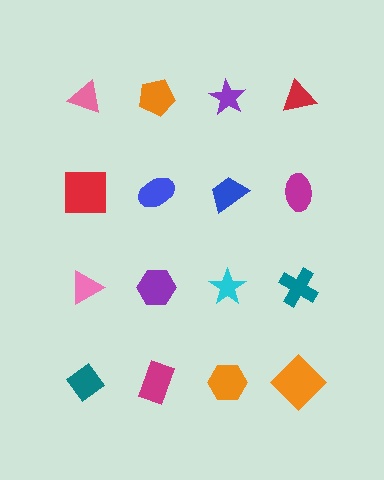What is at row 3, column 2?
A purple hexagon.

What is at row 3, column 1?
A pink triangle.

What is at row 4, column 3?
An orange hexagon.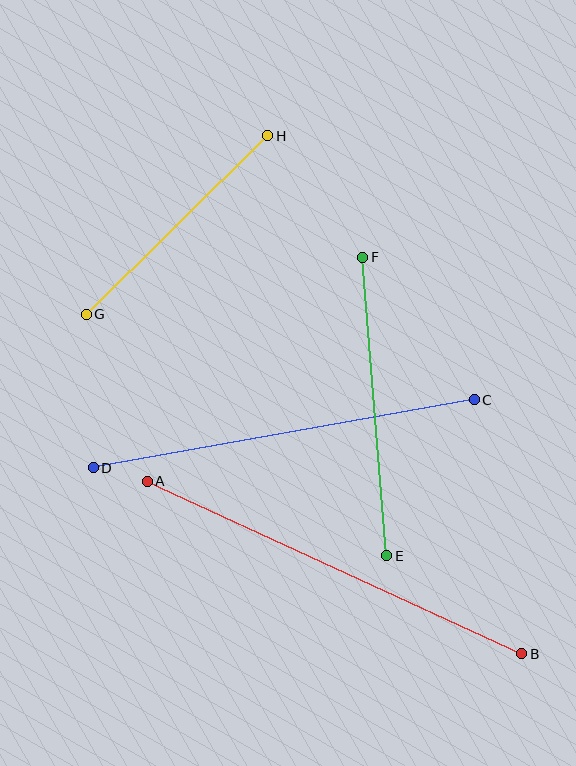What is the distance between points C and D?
The distance is approximately 387 pixels.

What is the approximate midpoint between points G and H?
The midpoint is at approximately (177, 225) pixels.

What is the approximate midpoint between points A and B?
The midpoint is at approximately (335, 567) pixels.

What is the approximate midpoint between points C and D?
The midpoint is at approximately (284, 434) pixels.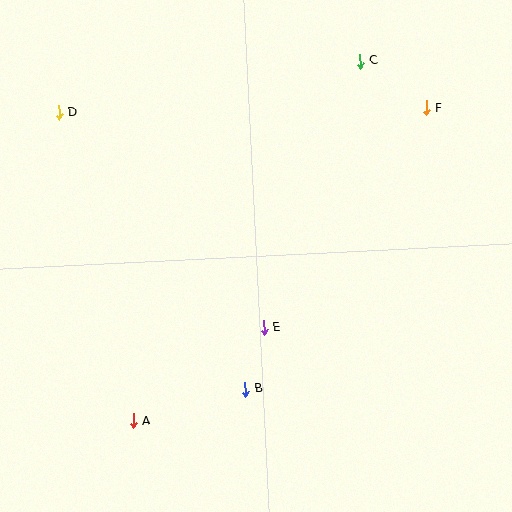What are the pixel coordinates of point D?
Point D is at (59, 112).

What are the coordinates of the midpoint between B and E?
The midpoint between B and E is at (255, 358).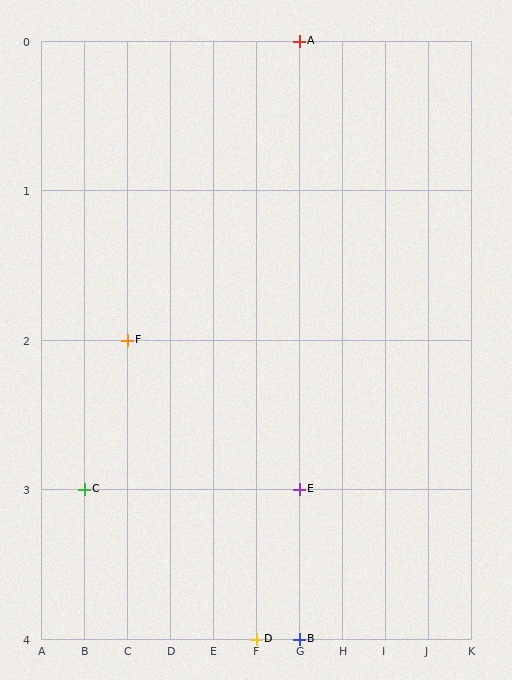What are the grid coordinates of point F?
Point F is at grid coordinates (C, 2).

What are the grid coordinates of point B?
Point B is at grid coordinates (G, 4).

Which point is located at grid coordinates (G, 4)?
Point B is at (G, 4).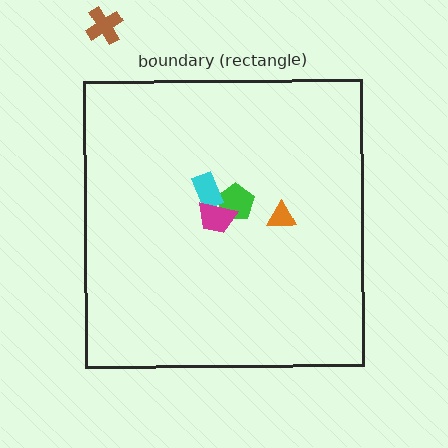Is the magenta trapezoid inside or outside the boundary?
Inside.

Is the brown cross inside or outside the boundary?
Outside.